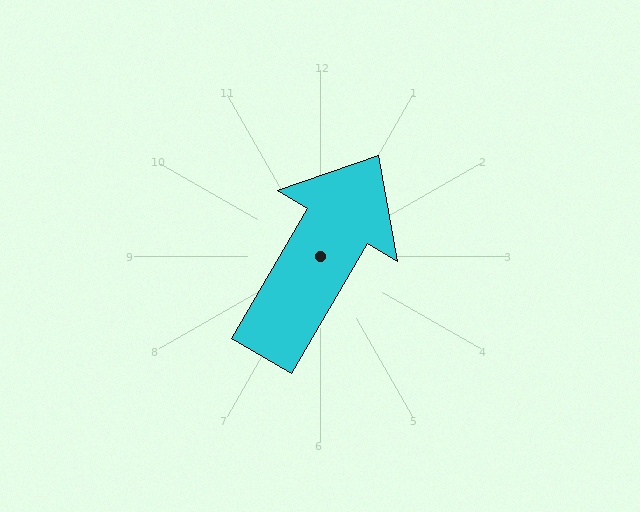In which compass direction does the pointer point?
Northeast.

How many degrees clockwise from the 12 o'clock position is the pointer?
Approximately 30 degrees.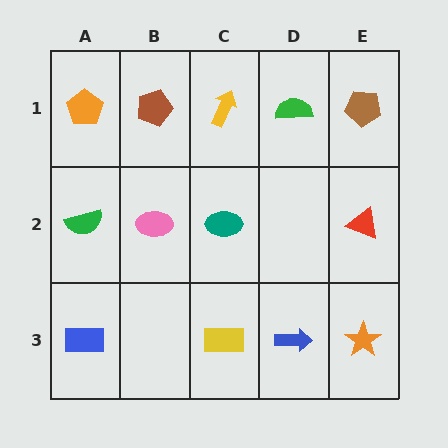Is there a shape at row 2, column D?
No, that cell is empty.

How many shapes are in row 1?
5 shapes.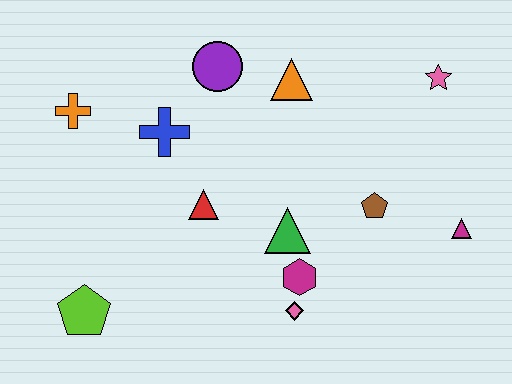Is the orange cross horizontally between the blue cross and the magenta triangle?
No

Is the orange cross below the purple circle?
Yes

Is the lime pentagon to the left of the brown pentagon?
Yes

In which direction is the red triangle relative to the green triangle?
The red triangle is to the left of the green triangle.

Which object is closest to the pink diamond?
The magenta hexagon is closest to the pink diamond.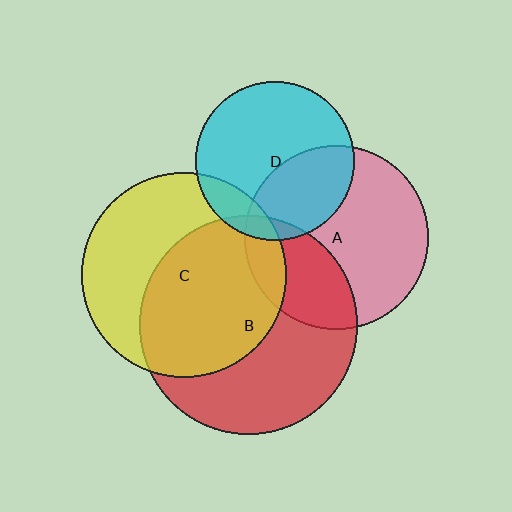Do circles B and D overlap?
Yes.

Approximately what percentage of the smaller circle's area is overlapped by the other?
Approximately 5%.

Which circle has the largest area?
Circle B (red).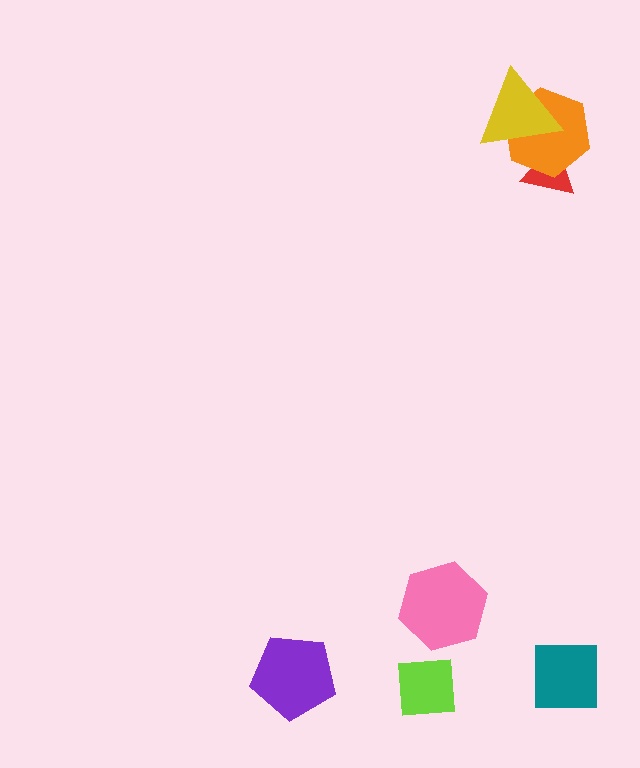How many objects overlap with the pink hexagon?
0 objects overlap with the pink hexagon.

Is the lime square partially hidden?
No, no other shape covers it.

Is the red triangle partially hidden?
Yes, it is partially covered by another shape.